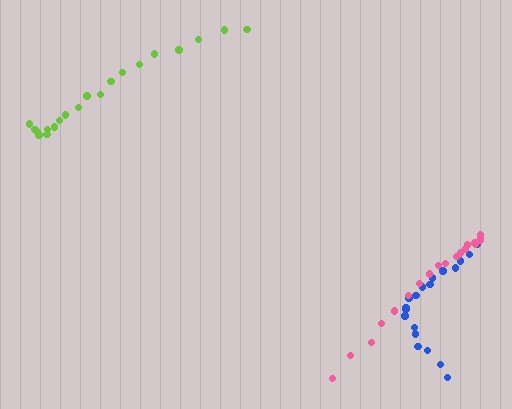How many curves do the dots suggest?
There are 3 distinct paths.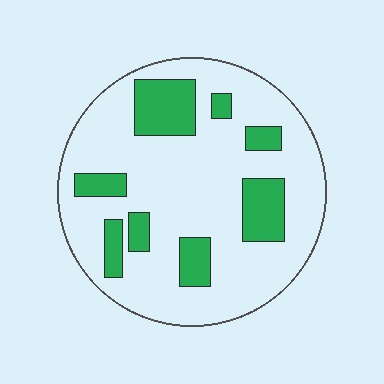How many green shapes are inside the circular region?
8.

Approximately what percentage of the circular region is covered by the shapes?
Approximately 20%.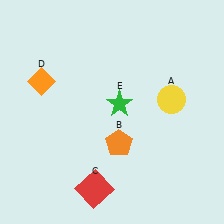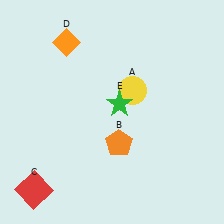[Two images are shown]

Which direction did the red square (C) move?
The red square (C) moved left.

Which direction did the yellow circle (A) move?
The yellow circle (A) moved left.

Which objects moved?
The objects that moved are: the yellow circle (A), the red square (C), the orange diamond (D).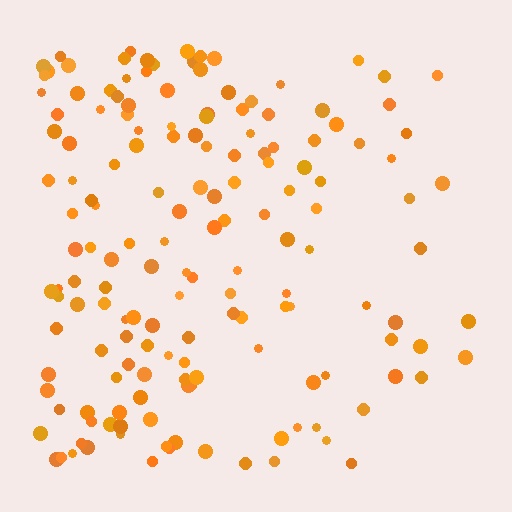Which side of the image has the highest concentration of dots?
The left.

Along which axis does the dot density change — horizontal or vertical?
Horizontal.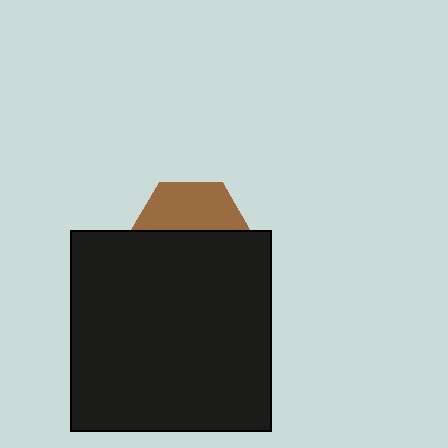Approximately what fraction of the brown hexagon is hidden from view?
Roughly 58% of the brown hexagon is hidden behind the black square.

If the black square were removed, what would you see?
You would see the complete brown hexagon.